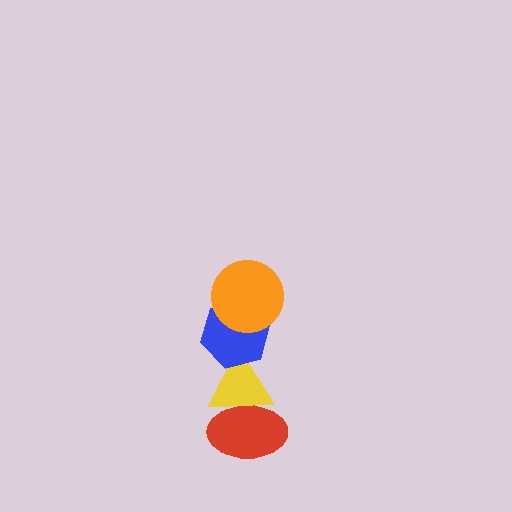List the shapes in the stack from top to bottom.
From top to bottom: the orange circle, the blue hexagon, the yellow triangle, the red ellipse.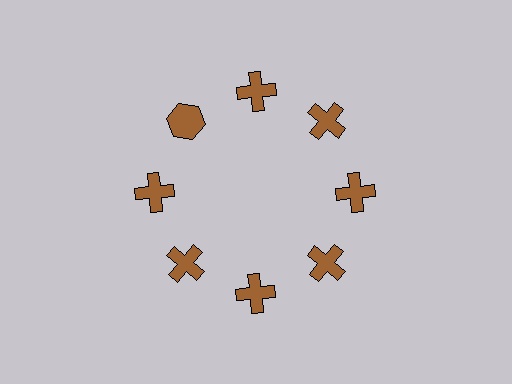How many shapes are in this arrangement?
There are 8 shapes arranged in a ring pattern.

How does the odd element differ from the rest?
It has a different shape: hexagon instead of cross.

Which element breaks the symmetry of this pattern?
The brown hexagon at roughly the 10 o'clock position breaks the symmetry. All other shapes are brown crosses.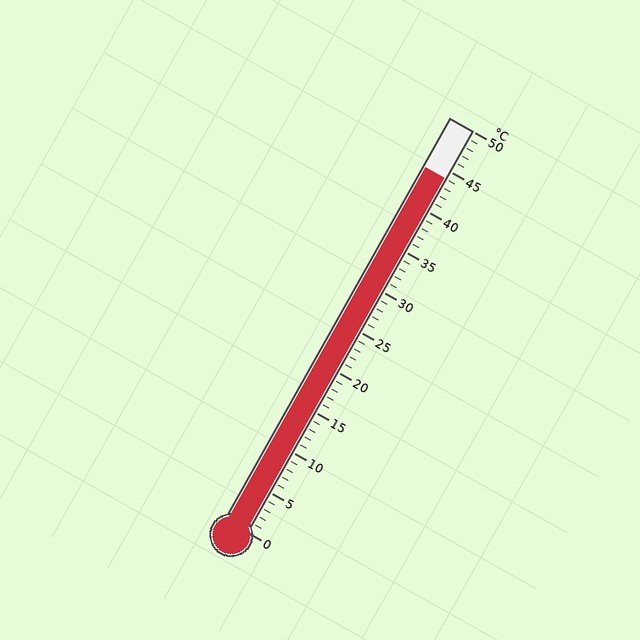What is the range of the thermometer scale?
The thermometer scale ranges from 0°C to 50°C.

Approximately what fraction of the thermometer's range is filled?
The thermometer is filled to approximately 90% of its range.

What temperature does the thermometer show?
The thermometer shows approximately 44°C.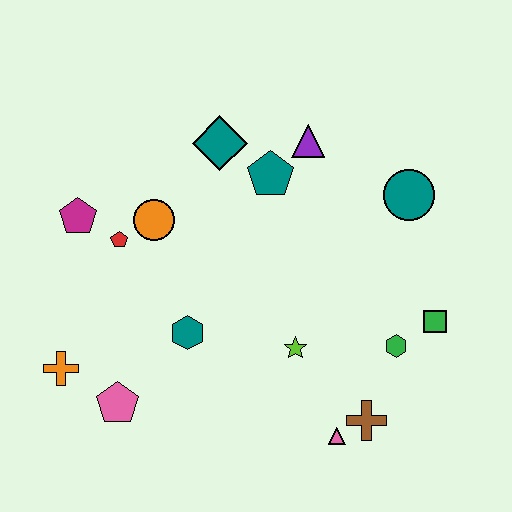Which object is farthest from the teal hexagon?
The teal circle is farthest from the teal hexagon.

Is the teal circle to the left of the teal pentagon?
No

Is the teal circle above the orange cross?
Yes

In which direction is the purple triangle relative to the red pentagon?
The purple triangle is to the right of the red pentagon.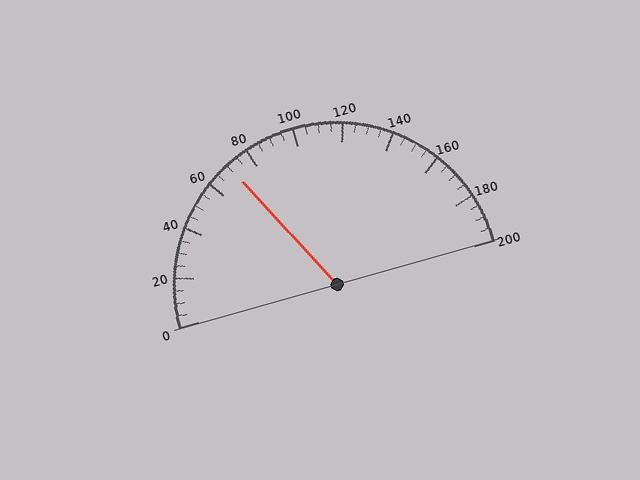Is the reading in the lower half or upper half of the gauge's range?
The reading is in the lower half of the range (0 to 200).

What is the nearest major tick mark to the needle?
The nearest major tick mark is 80.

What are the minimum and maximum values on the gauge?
The gauge ranges from 0 to 200.